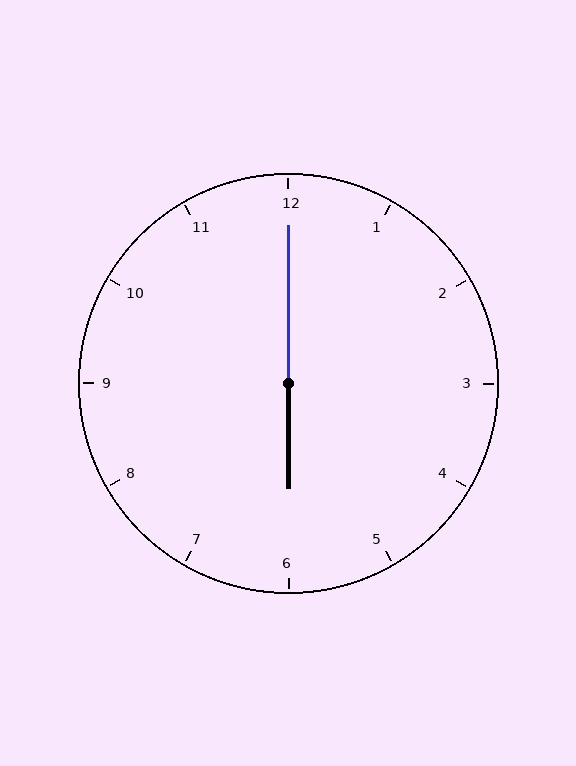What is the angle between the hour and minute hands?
Approximately 180 degrees.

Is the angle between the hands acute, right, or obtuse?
It is obtuse.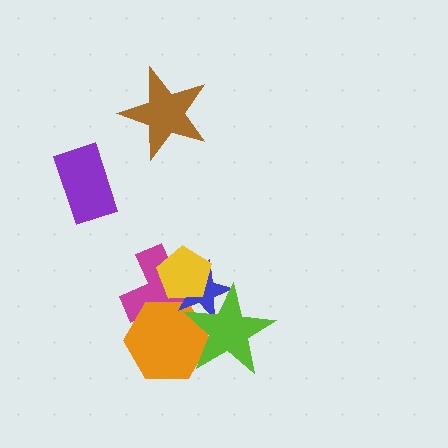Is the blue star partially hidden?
Yes, it is partially covered by another shape.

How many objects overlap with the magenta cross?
4 objects overlap with the magenta cross.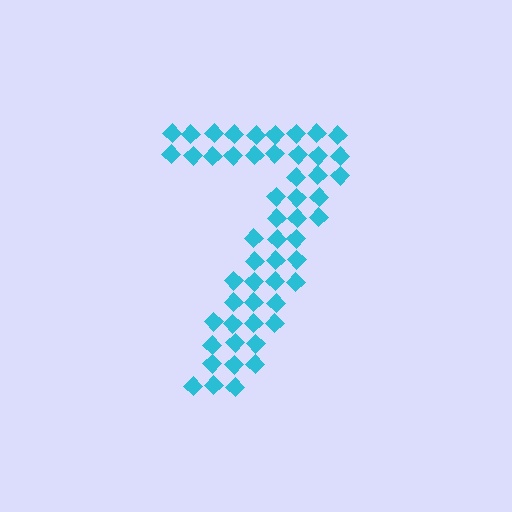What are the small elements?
The small elements are diamonds.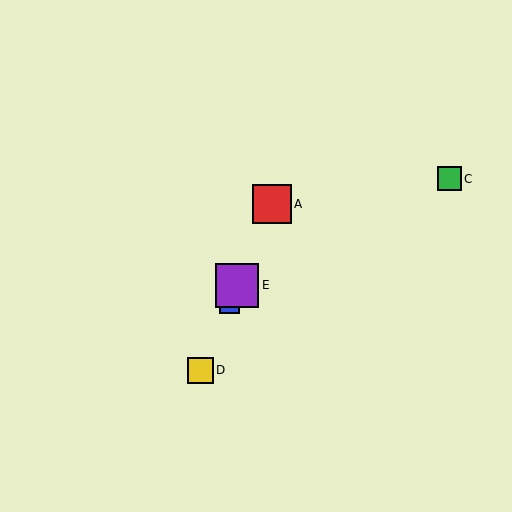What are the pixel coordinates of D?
Object D is at (201, 370).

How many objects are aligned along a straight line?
4 objects (A, B, D, E) are aligned along a straight line.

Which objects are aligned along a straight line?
Objects A, B, D, E are aligned along a straight line.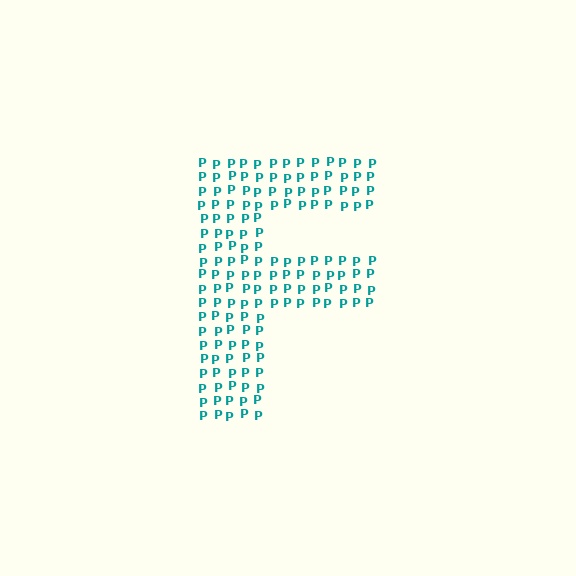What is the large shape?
The large shape is the letter F.